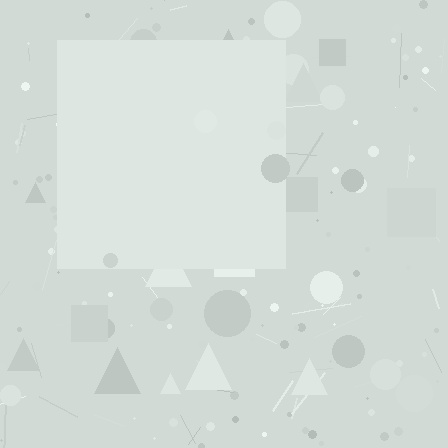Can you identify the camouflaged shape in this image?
The camouflaged shape is a square.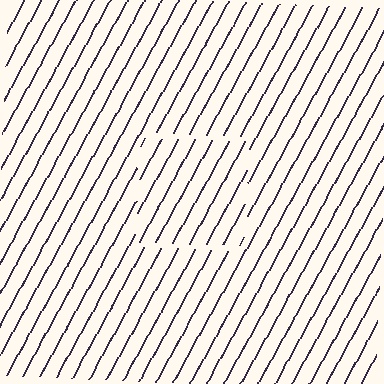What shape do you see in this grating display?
An illusory square. The interior of the shape contains the same grating, shifted by half a period — the contour is defined by the phase discontinuity where line-ends from the inner and outer gratings abut.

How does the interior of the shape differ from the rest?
The interior of the shape contains the same grating, shifted by half a period — the contour is defined by the phase discontinuity where line-ends from the inner and outer gratings abut.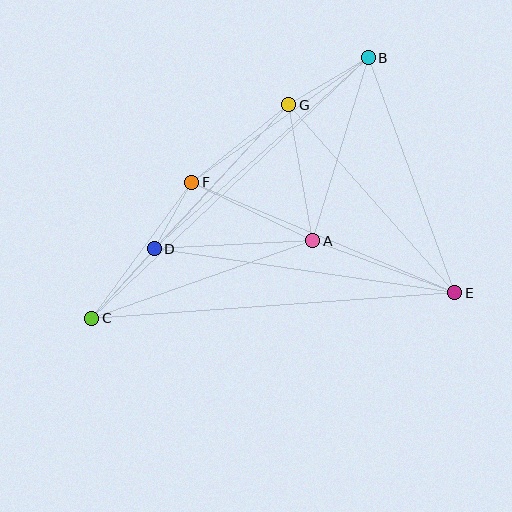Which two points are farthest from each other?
Points B and C are farthest from each other.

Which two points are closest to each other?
Points D and F are closest to each other.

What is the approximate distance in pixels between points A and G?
The distance between A and G is approximately 138 pixels.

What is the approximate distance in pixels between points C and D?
The distance between C and D is approximately 94 pixels.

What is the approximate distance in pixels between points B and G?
The distance between B and G is approximately 92 pixels.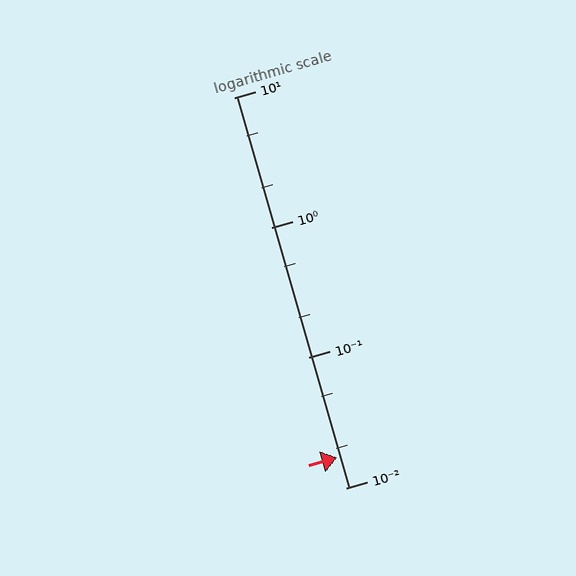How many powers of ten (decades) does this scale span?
The scale spans 3 decades, from 0.01 to 10.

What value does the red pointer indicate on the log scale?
The pointer indicates approximately 0.017.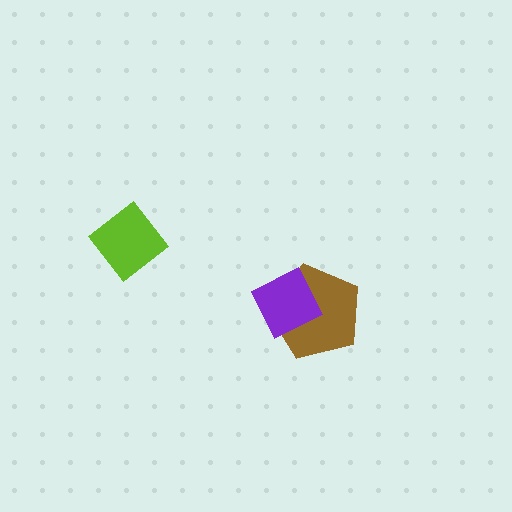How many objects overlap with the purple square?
1 object overlaps with the purple square.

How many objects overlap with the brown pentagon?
1 object overlaps with the brown pentagon.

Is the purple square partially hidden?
No, no other shape covers it.